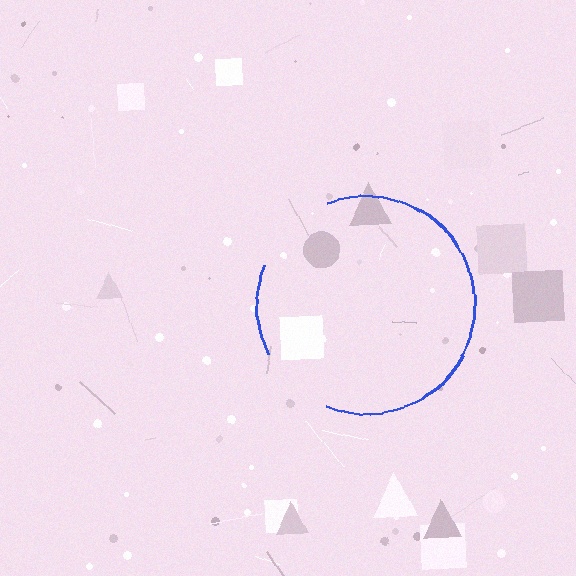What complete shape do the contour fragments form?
The contour fragments form a circle.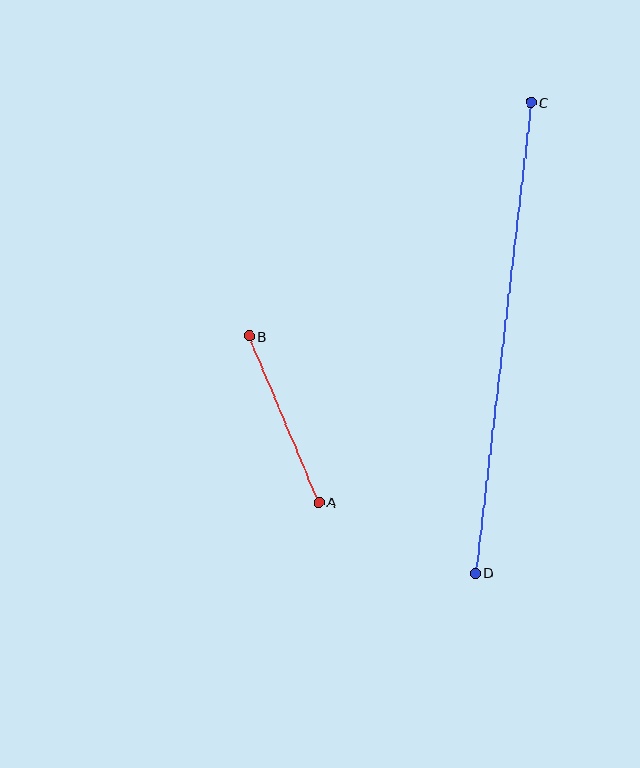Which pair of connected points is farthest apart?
Points C and D are farthest apart.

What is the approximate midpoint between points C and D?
The midpoint is at approximately (503, 338) pixels.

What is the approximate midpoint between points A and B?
The midpoint is at approximately (284, 419) pixels.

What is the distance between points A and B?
The distance is approximately 180 pixels.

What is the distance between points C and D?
The distance is approximately 474 pixels.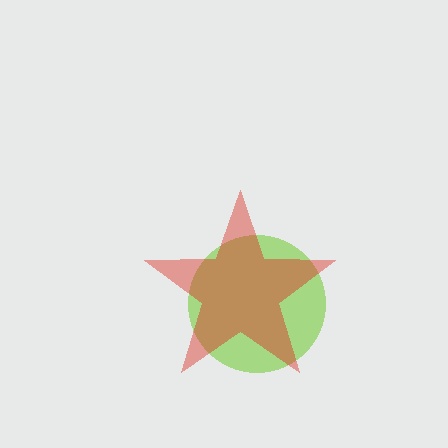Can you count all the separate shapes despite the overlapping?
Yes, there are 2 separate shapes.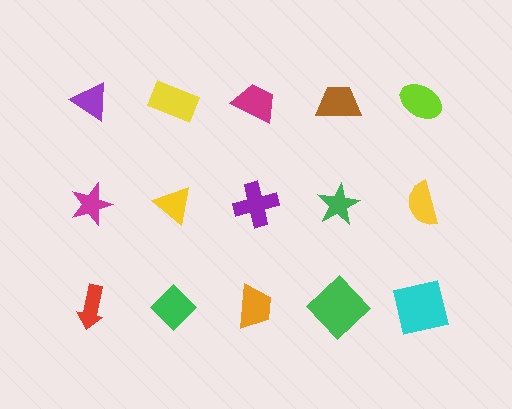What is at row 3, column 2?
A green diamond.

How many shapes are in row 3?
5 shapes.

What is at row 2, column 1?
A magenta star.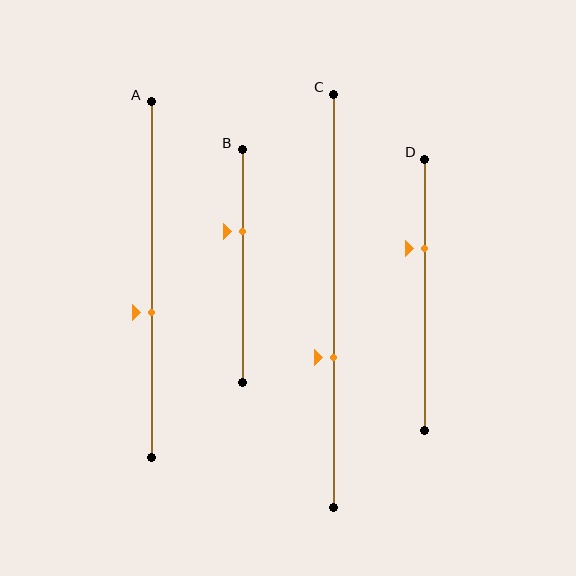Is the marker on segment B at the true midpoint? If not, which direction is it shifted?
No, the marker on segment B is shifted upward by about 15% of the segment length.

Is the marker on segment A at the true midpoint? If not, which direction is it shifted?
No, the marker on segment A is shifted downward by about 9% of the segment length.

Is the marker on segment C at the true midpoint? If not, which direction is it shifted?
No, the marker on segment C is shifted downward by about 14% of the segment length.